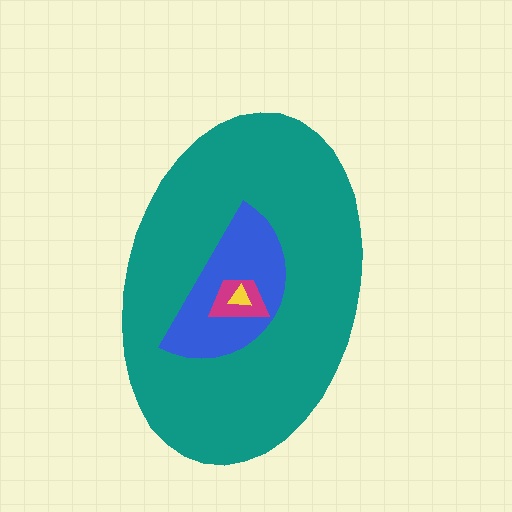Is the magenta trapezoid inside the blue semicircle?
Yes.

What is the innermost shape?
The yellow triangle.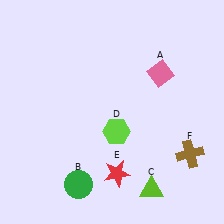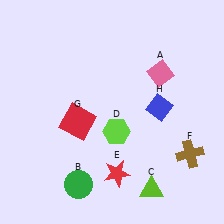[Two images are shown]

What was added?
A red square (G), a blue diamond (H) were added in Image 2.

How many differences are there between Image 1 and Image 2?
There are 2 differences between the two images.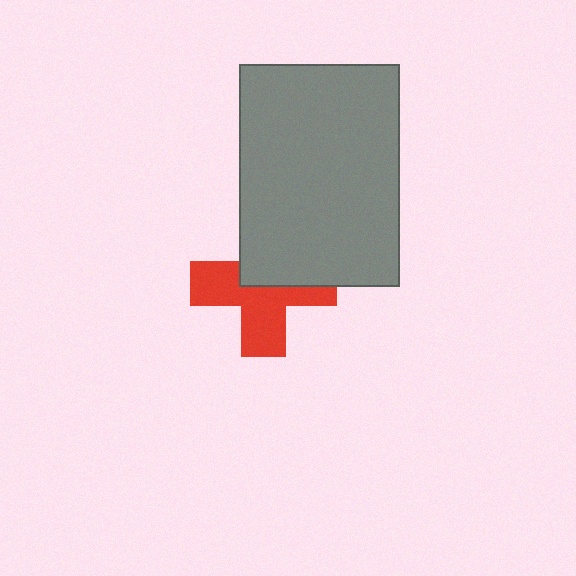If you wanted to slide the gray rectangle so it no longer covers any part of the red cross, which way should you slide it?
Slide it up — that is the most direct way to separate the two shapes.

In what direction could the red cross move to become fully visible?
The red cross could move down. That would shift it out from behind the gray rectangle entirely.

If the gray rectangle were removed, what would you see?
You would see the complete red cross.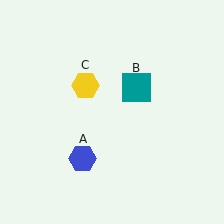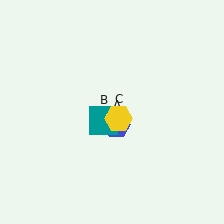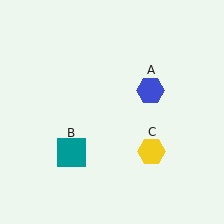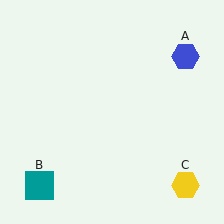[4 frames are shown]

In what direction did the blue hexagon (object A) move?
The blue hexagon (object A) moved up and to the right.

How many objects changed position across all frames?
3 objects changed position: blue hexagon (object A), teal square (object B), yellow hexagon (object C).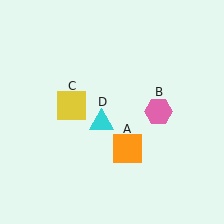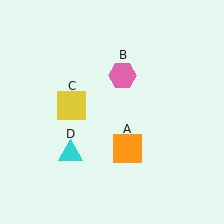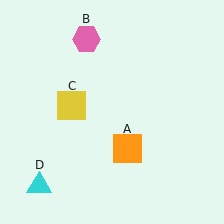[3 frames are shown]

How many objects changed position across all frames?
2 objects changed position: pink hexagon (object B), cyan triangle (object D).